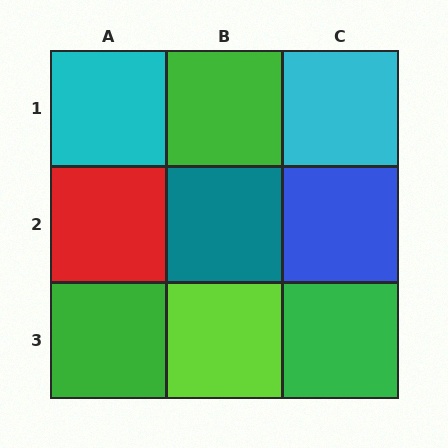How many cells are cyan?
2 cells are cyan.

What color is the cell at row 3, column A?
Green.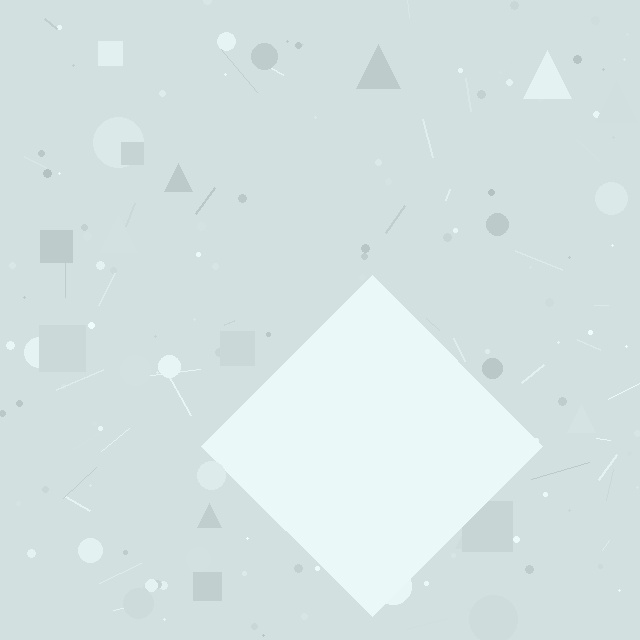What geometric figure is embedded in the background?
A diamond is embedded in the background.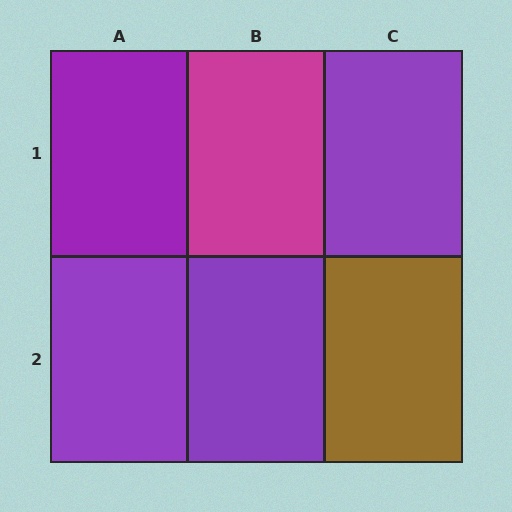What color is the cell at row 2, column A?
Purple.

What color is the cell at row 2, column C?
Brown.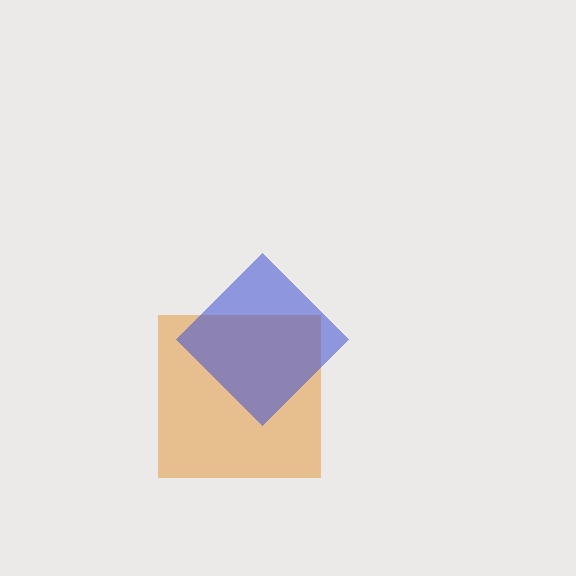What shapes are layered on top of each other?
The layered shapes are: an orange square, a blue diamond.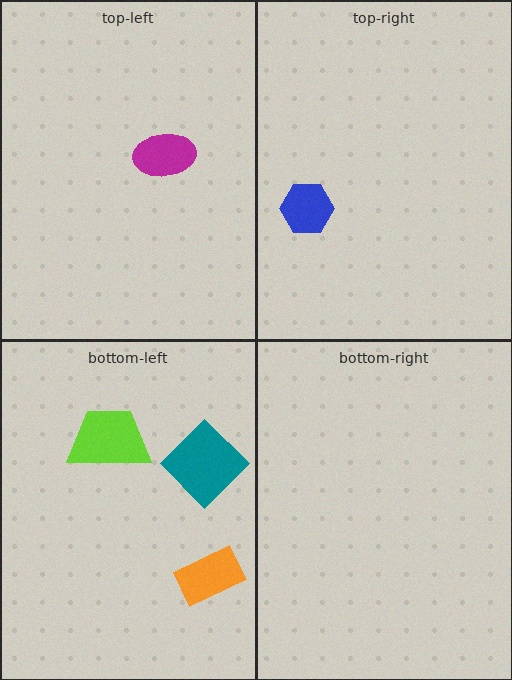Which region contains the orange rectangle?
The bottom-left region.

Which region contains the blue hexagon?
The top-right region.